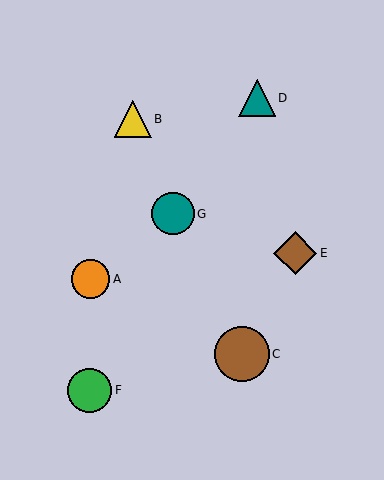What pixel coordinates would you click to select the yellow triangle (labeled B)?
Click at (133, 119) to select the yellow triangle B.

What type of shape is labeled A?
Shape A is an orange circle.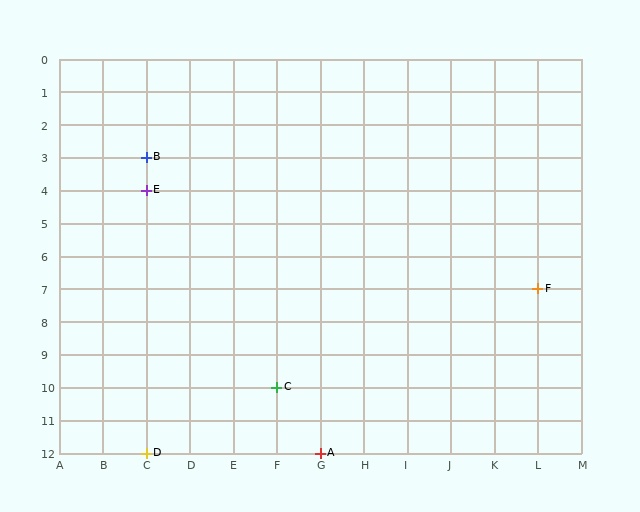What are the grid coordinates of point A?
Point A is at grid coordinates (G, 12).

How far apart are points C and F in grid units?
Points C and F are 6 columns and 3 rows apart (about 6.7 grid units diagonally).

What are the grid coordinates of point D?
Point D is at grid coordinates (C, 12).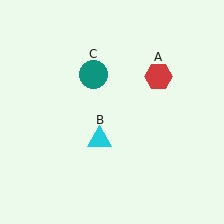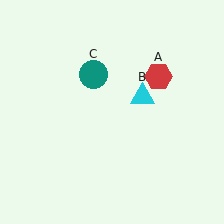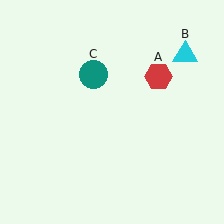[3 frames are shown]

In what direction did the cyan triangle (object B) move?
The cyan triangle (object B) moved up and to the right.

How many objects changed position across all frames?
1 object changed position: cyan triangle (object B).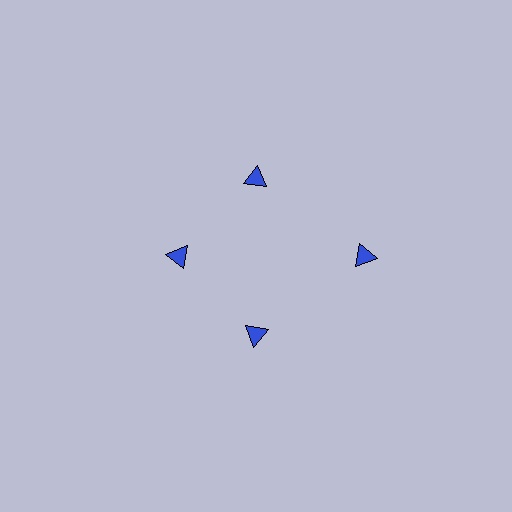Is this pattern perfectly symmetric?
No. The 4 blue triangles are arranged in a ring, but one element near the 3 o'clock position is pushed outward from the center, breaking the 4-fold rotational symmetry.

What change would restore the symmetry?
The symmetry would be restored by moving it inward, back onto the ring so that all 4 triangles sit at equal angles and equal distance from the center.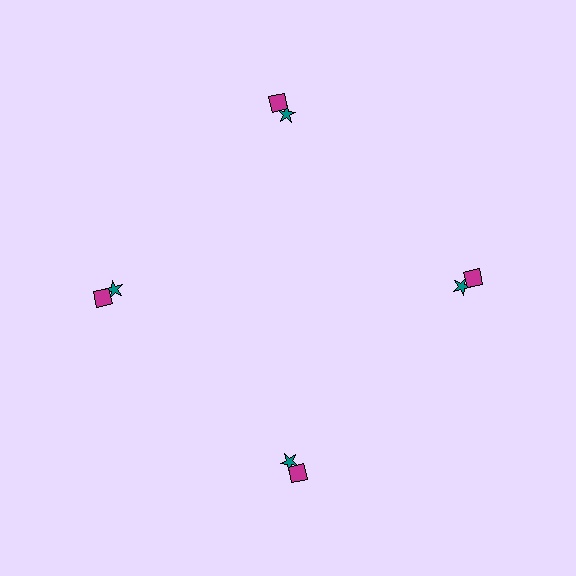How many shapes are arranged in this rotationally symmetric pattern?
There are 8 shapes, arranged in 4 groups of 2.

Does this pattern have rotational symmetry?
Yes, this pattern has 4-fold rotational symmetry. It looks the same after rotating 90 degrees around the center.